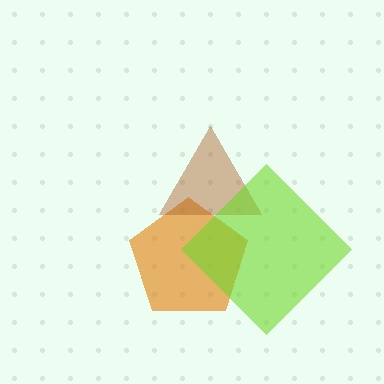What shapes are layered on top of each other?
The layered shapes are: an orange pentagon, a brown triangle, a lime diamond.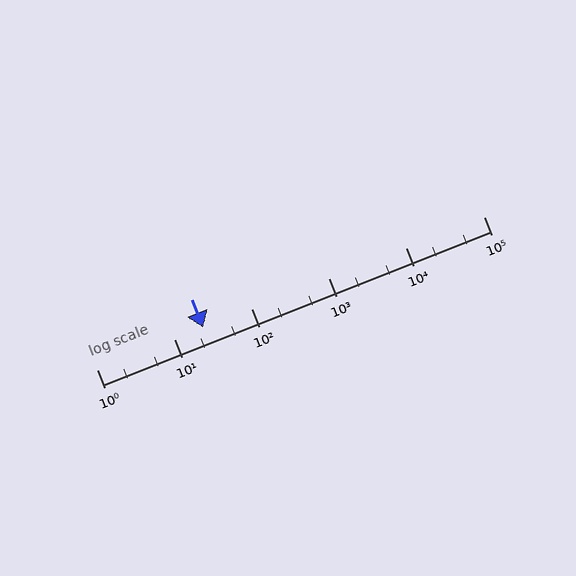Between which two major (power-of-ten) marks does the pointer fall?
The pointer is between 10 and 100.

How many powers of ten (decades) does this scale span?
The scale spans 5 decades, from 1 to 100000.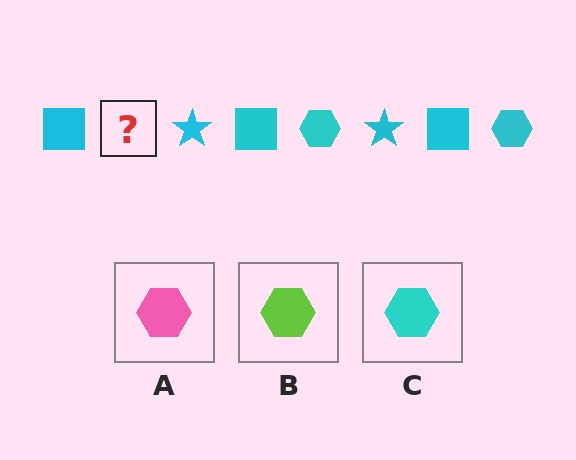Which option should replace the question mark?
Option C.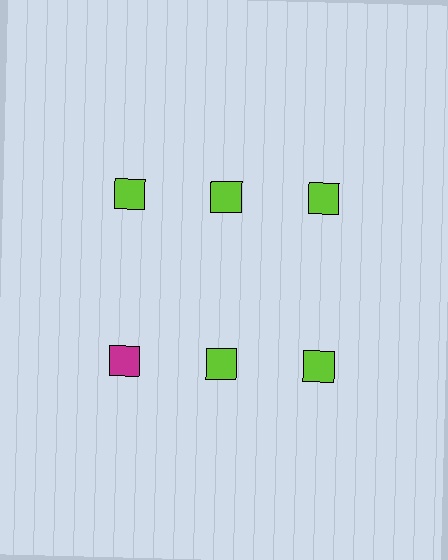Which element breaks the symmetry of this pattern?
The magenta square in the second row, leftmost column breaks the symmetry. All other shapes are lime squares.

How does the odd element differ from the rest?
It has a different color: magenta instead of lime.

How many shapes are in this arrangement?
There are 6 shapes arranged in a grid pattern.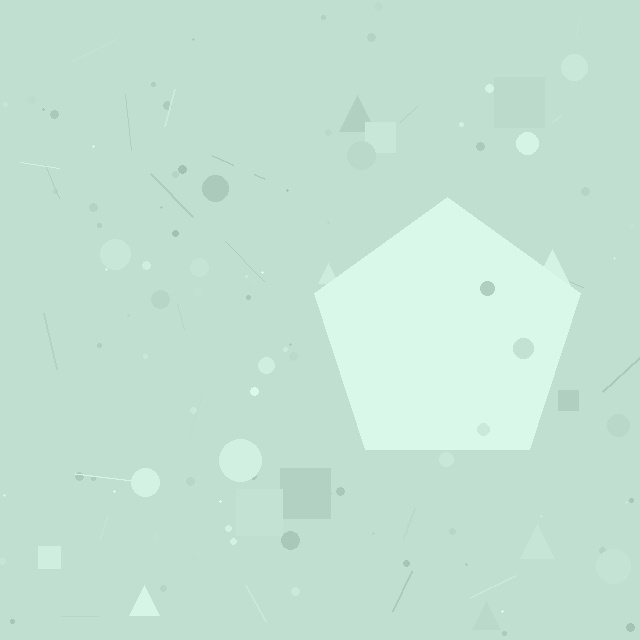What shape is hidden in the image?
A pentagon is hidden in the image.